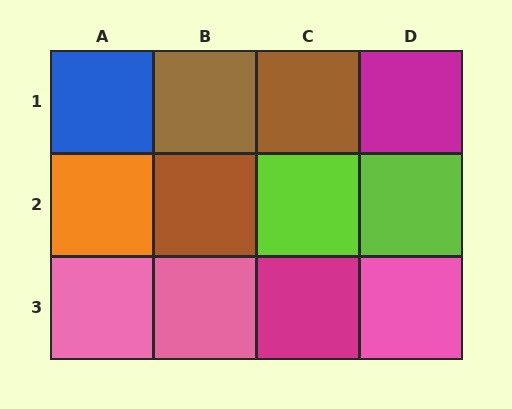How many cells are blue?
1 cell is blue.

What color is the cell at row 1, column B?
Brown.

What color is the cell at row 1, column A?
Blue.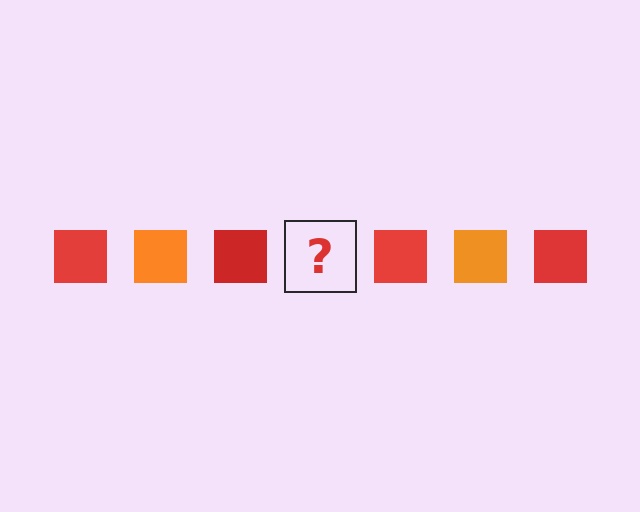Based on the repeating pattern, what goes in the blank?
The blank should be an orange square.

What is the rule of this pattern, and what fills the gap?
The rule is that the pattern cycles through red, orange squares. The gap should be filled with an orange square.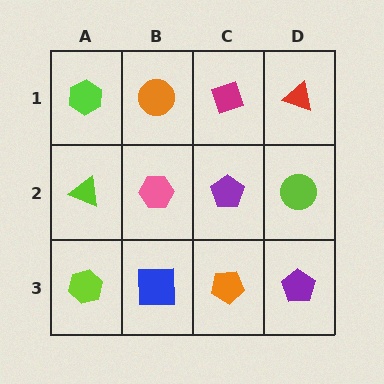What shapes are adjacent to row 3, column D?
A lime circle (row 2, column D), an orange pentagon (row 3, column C).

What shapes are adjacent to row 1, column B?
A pink hexagon (row 2, column B), a lime hexagon (row 1, column A), a magenta diamond (row 1, column C).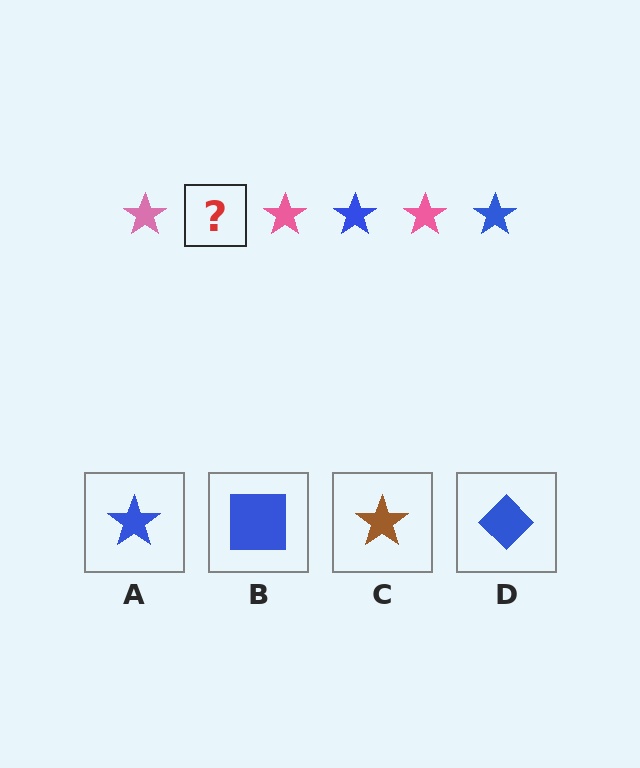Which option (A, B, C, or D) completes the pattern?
A.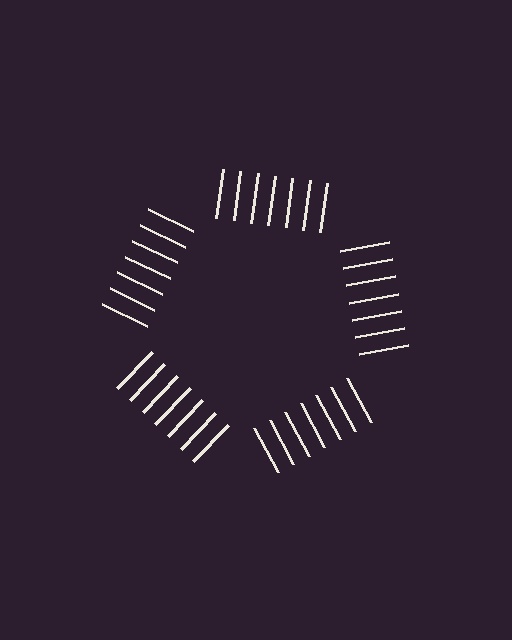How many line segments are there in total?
35 — 7 along each of the 5 edges.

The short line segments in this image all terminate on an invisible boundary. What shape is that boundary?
An illusory pentagon — the line segments terminate on its edges but no continuous stroke is drawn.